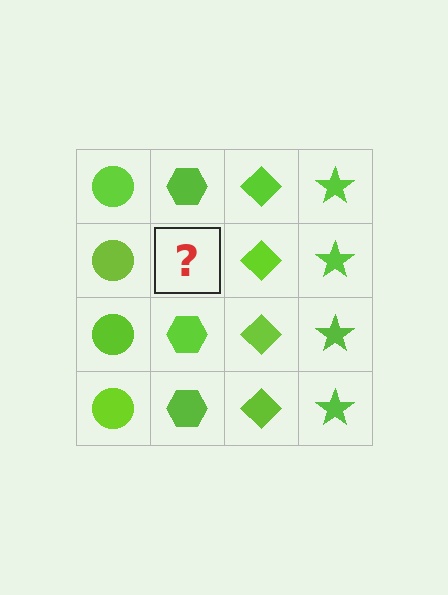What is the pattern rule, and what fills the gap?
The rule is that each column has a consistent shape. The gap should be filled with a lime hexagon.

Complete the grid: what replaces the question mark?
The question mark should be replaced with a lime hexagon.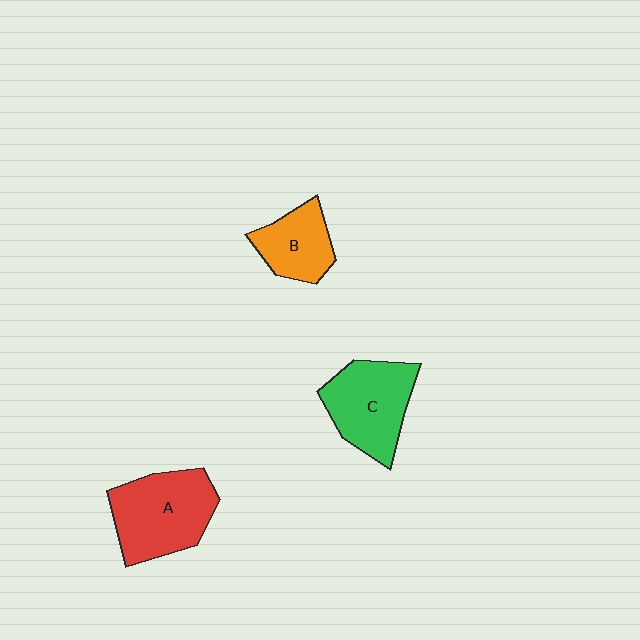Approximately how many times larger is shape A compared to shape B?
Approximately 1.7 times.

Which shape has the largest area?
Shape A (red).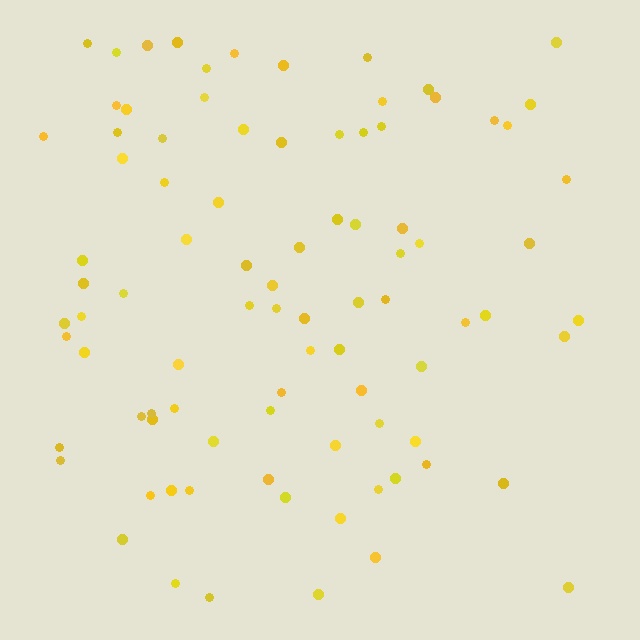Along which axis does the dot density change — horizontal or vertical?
Horizontal.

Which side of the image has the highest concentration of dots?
The left.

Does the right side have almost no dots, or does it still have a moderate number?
Still a moderate number, just noticeably fewer than the left.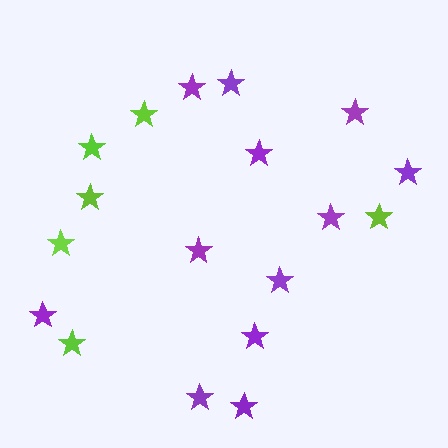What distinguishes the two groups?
There are 2 groups: one group of lime stars (6) and one group of purple stars (12).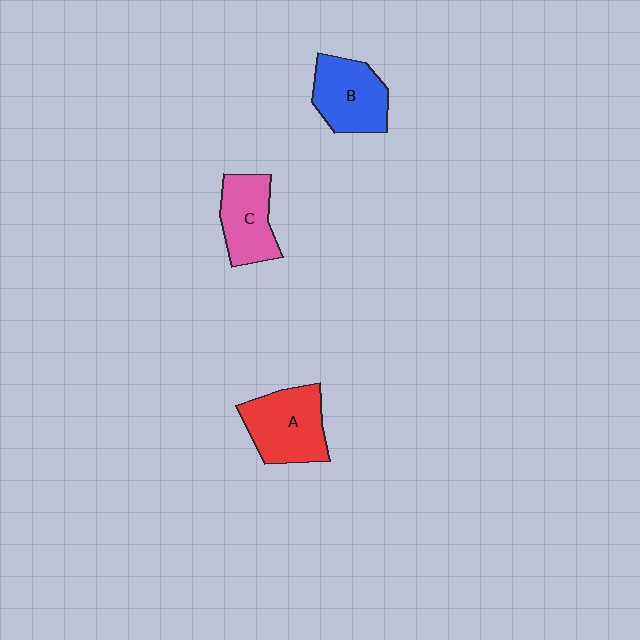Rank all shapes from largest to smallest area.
From largest to smallest: A (red), B (blue), C (pink).